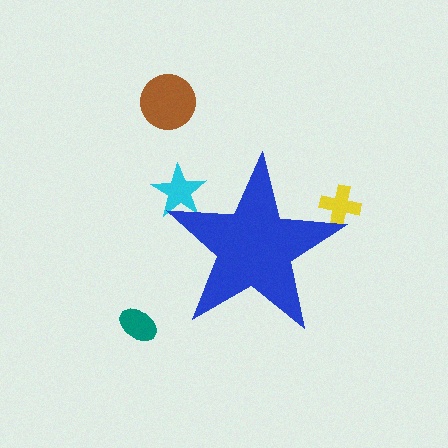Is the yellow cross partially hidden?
Yes, the yellow cross is partially hidden behind the blue star.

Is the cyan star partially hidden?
Yes, the cyan star is partially hidden behind the blue star.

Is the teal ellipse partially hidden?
No, the teal ellipse is fully visible.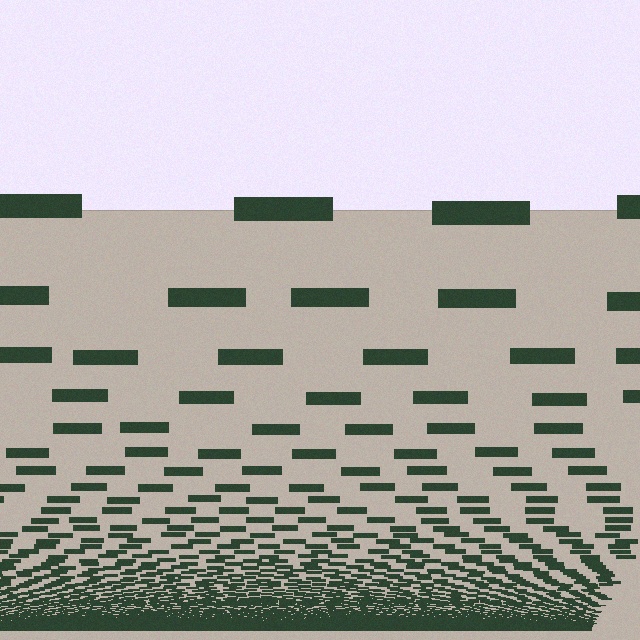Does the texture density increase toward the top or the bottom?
Density increases toward the bottom.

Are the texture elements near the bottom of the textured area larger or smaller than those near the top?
Smaller. The gradient is inverted — elements near the bottom are smaller and denser.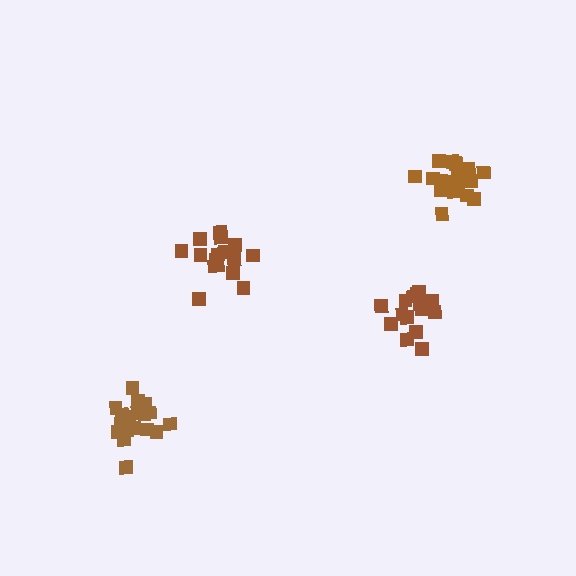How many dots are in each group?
Group 1: 16 dots, Group 2: 19 dots, Group 3: 16 dots, Group 4: 21 dots (72 total).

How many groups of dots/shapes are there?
There are 4 groups.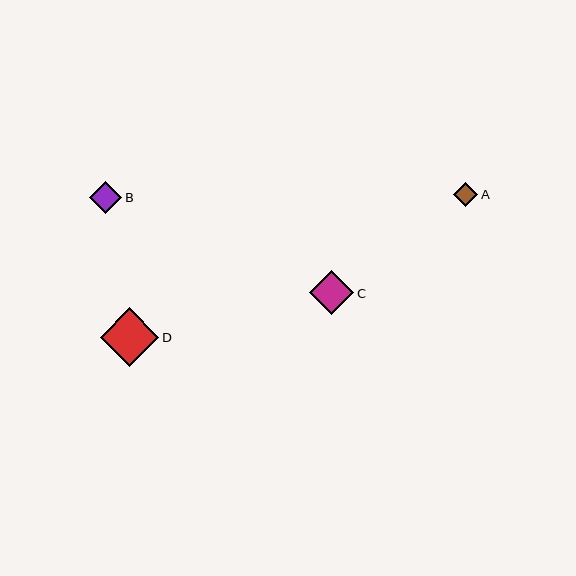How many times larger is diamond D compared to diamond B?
Diamond D is approximately 1.8 times the size of diamond B.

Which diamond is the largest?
Diamond D is the largest with a size of approximately 58 pixels.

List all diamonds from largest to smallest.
From largest to smallest: D, C, B, A.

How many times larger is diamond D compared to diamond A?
Diamond D is approximately 2.4 times the size of diamond A.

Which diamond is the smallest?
Diamond A is the smallest with a size of approximately 24 pixels.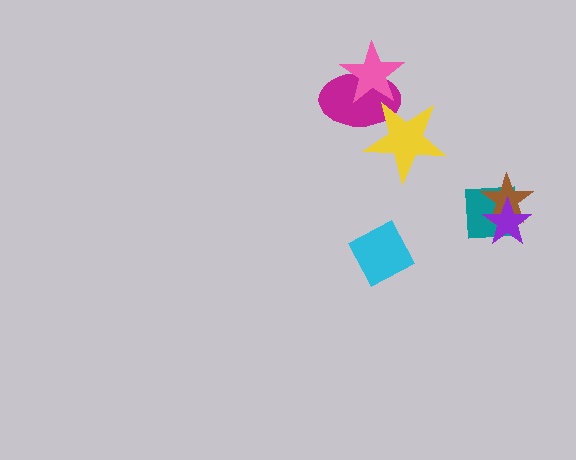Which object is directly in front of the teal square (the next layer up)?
The brown star is directly in front of the teal square.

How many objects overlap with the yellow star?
1 object overlaps with the yellow star.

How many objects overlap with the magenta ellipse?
2 objects overlap with the magenta ellipse.